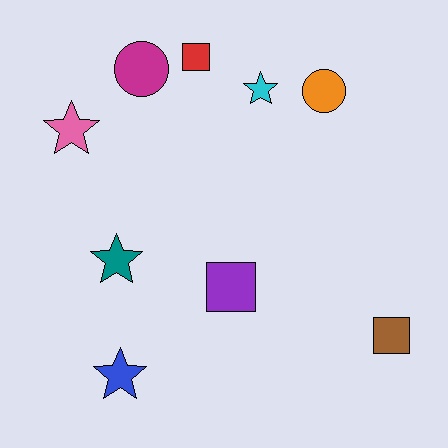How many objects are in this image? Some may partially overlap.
There are 9 objects.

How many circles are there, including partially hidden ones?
There are 2 circles.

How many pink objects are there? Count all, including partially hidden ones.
There is 1 pink object.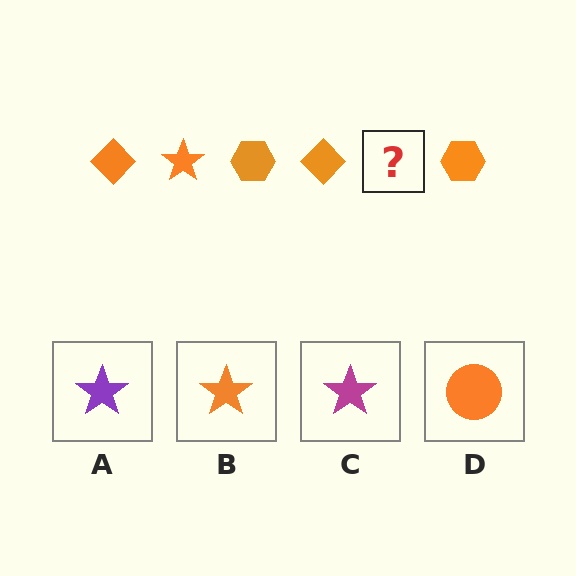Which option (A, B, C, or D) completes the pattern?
B.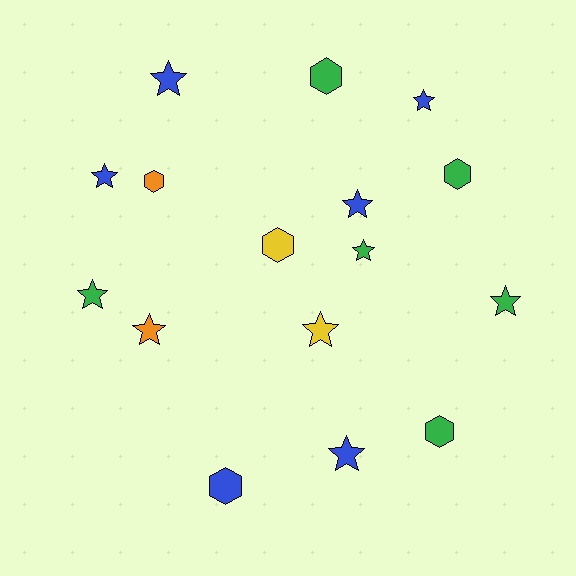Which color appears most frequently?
Green, with 6 objects.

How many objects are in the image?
There are 16 objects.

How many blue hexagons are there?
There is 1 blue hexagon.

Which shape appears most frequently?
Star, with 10 objects.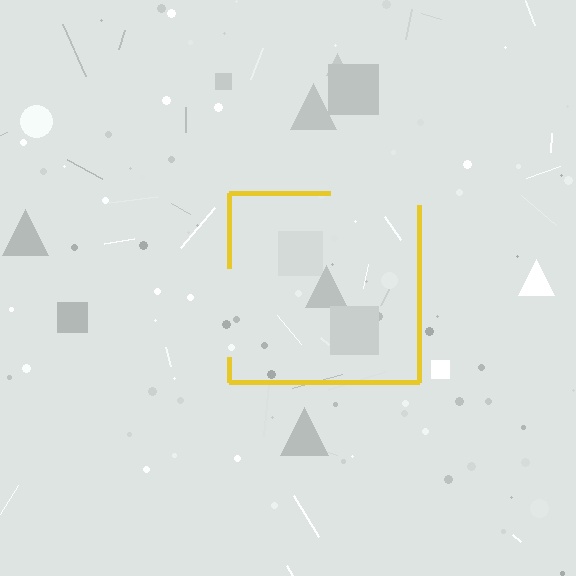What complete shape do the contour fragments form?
The contour fragments form a square.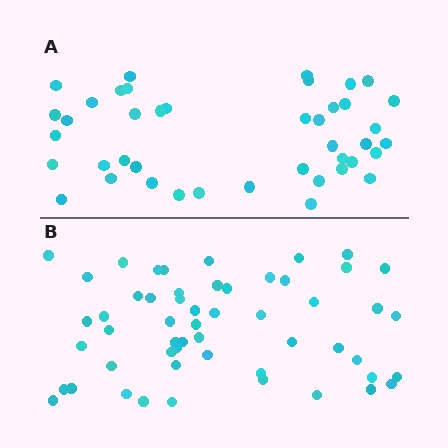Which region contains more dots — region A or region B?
Region B (the bottom region) has more dots.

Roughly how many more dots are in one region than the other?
Region B has roughly 12 or so more dots than region A.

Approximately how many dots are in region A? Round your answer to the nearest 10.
About 40 dots. (The exact count is 42, which rounds to 40.)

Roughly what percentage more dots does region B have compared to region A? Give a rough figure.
About 30% more.